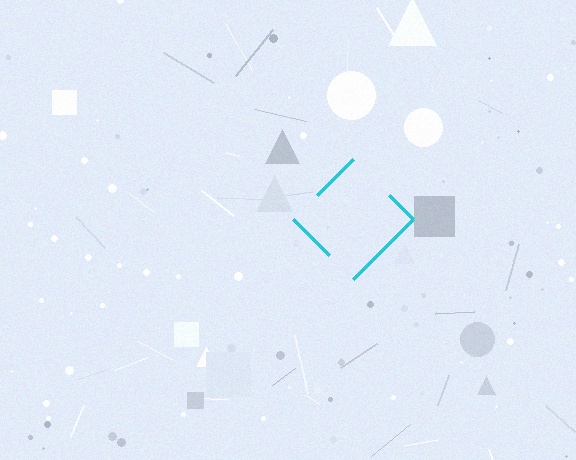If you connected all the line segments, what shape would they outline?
They would outline a diamond.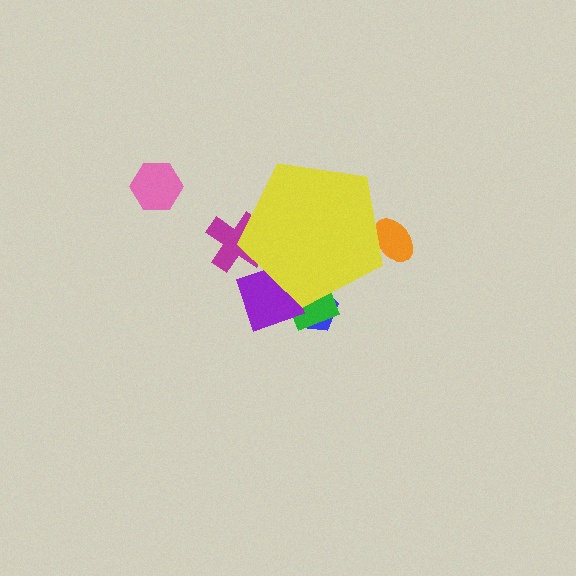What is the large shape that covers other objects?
A yellow pentagon.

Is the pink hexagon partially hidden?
No, the pink hexagon is fully visible.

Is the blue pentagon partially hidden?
Yes, the blue pentagon is partially hidden behind the yellow pentagon.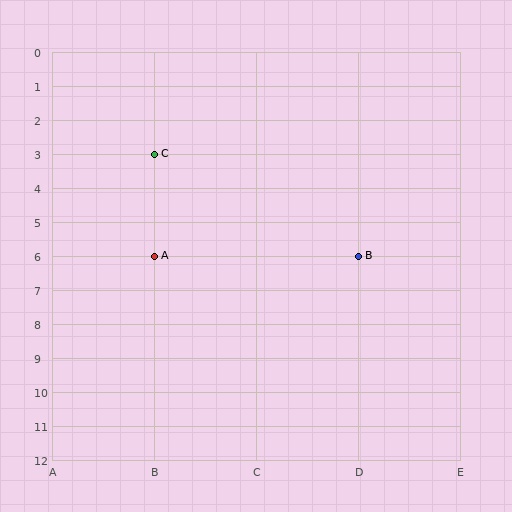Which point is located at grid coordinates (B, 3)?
Point C is at (B, 3).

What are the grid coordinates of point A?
Point A is at grid coordinates (B, 6).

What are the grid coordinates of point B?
Point B is at grid coordinates (D, 6).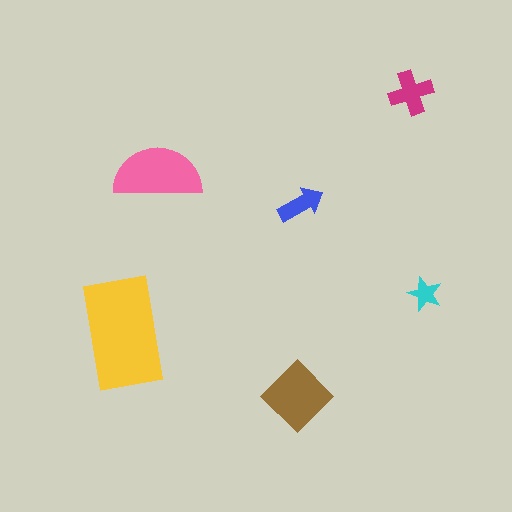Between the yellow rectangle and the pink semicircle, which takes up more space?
The yellow rectangle.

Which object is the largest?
The yellow rectangle.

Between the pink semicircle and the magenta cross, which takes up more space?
The pink semicircle.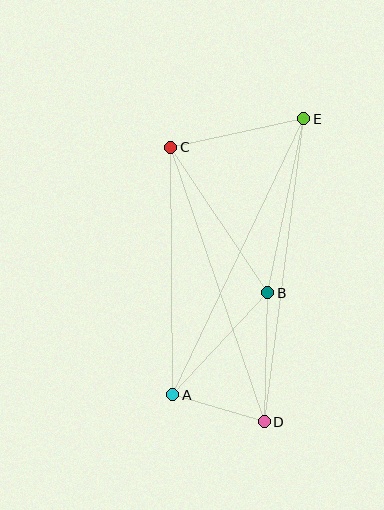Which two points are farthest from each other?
Points A and E are farthest from each other.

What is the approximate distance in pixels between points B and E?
The distance between B and E is approximately 177 pixels.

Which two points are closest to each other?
Points A and D are closest to each other.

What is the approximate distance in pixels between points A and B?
The distance between A and B is approximately 140 pixels.